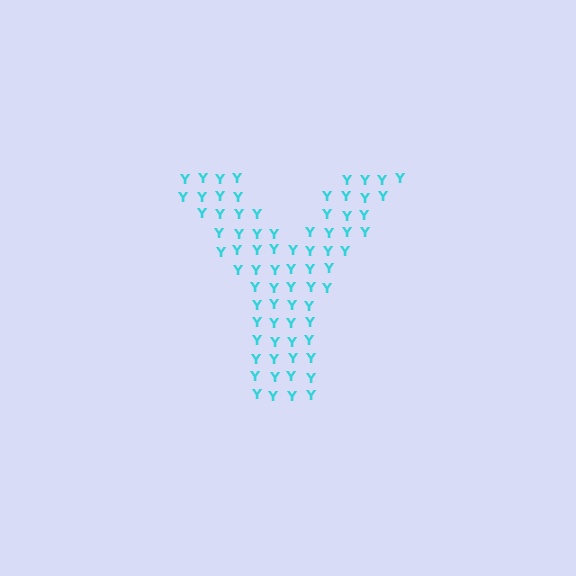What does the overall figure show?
The overall figure shows the letter Y.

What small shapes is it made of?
It is made of small letter Y's.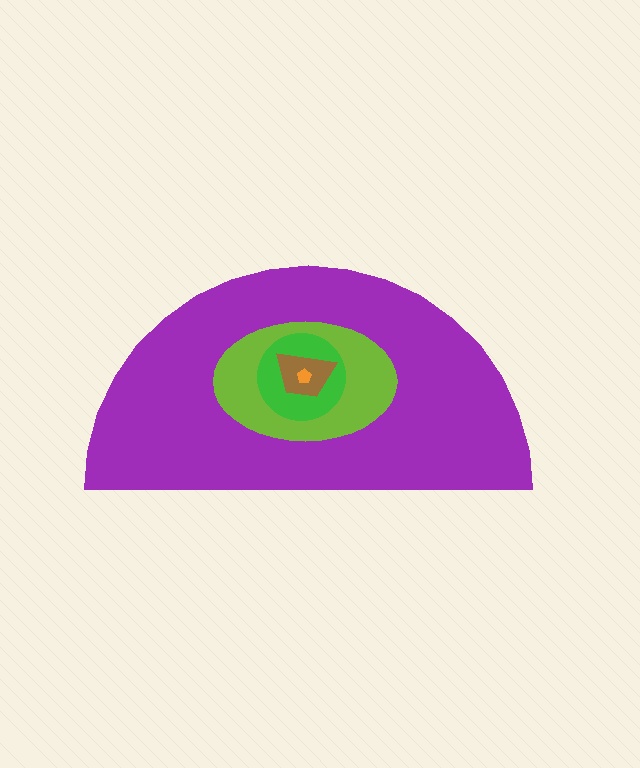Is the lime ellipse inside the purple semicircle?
Yes.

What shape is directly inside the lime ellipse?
The green circle.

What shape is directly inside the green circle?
The brown trapezoid.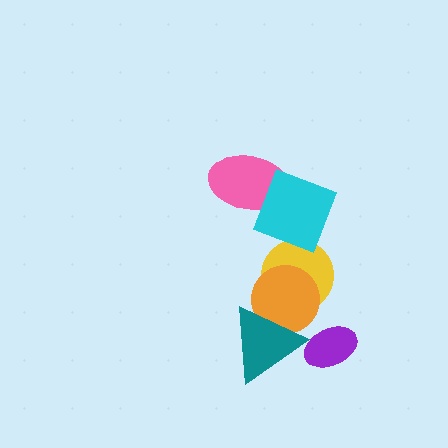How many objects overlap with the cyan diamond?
2 objects overlap with the cyan diamond.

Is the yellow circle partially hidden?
Yes, it is partially covered by another shape.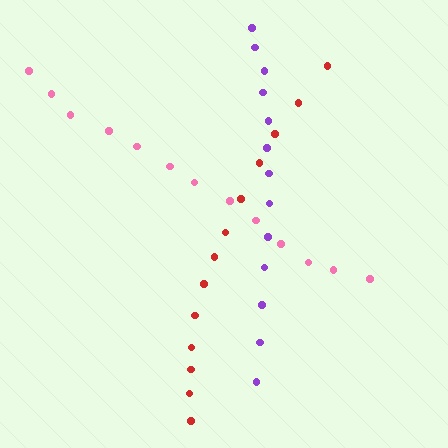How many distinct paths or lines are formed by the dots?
There are 3 distinct paths.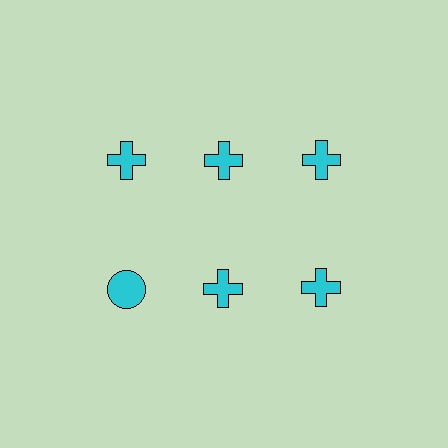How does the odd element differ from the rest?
It has a different shape: circle instead of cross.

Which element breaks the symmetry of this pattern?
The cyan circle in the second row, leftmost column breaks the symmetry. All other shapes are cyan crosses.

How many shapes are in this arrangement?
There are 6 shapes arranged in a grid pattern.